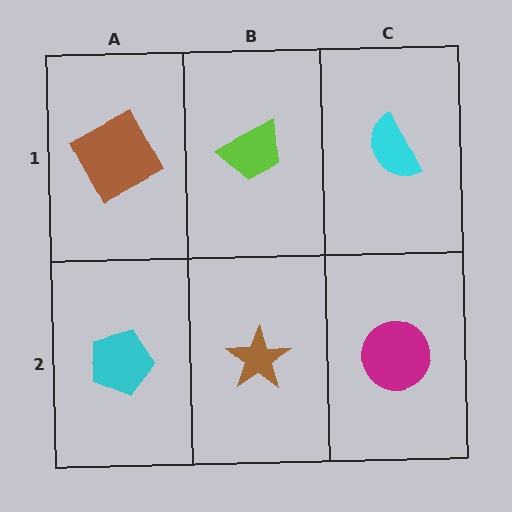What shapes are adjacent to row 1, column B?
A brown star (row 2, column B), a brown square (row 1, column A), a cyan semicircle (row 1, column C).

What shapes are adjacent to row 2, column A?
A brown square (row 1, column A), a brown star (row 2, column B).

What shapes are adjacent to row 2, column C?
A cyan semicircle (row 1, column C), a brown star (row 2, column B).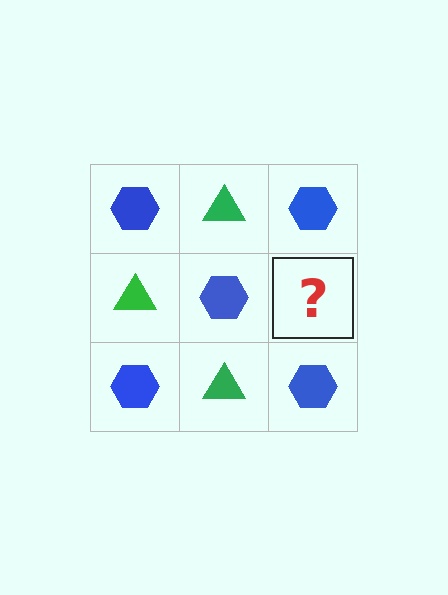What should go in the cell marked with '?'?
The missing cell should contain a green triangle.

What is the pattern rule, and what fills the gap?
The rule is that it alternates blue hexagon and green triangle in a checkerboard pattern. The gap should be filled with a green triangle.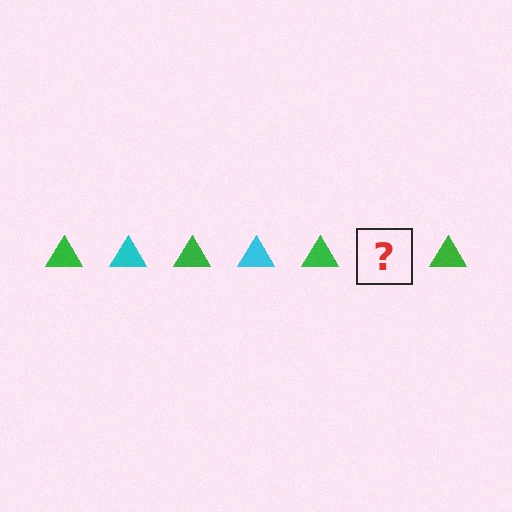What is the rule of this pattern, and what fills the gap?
The rule is that the pattern cycles through green, cyan triangles. The gap should be filled with a cyan triangle.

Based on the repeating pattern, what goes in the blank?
The blank should be a cyan triangle.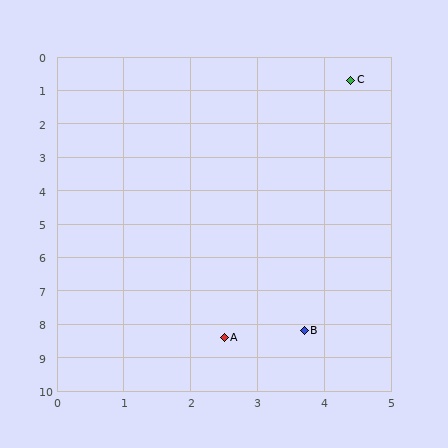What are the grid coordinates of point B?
Point B is at approximately (3.7, 8.2).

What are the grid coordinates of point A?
Point A is at approximately (2.5, 8.4).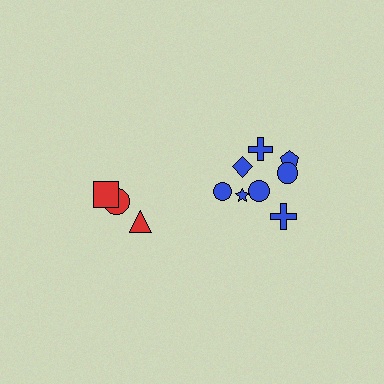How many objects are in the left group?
There are 3 objects.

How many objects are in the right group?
There are 8 objects.